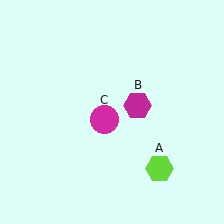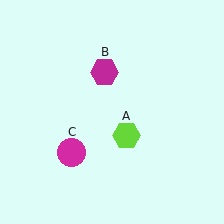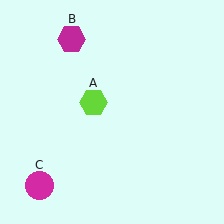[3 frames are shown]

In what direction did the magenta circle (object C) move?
The magenta circle (object C) moved down and to the left.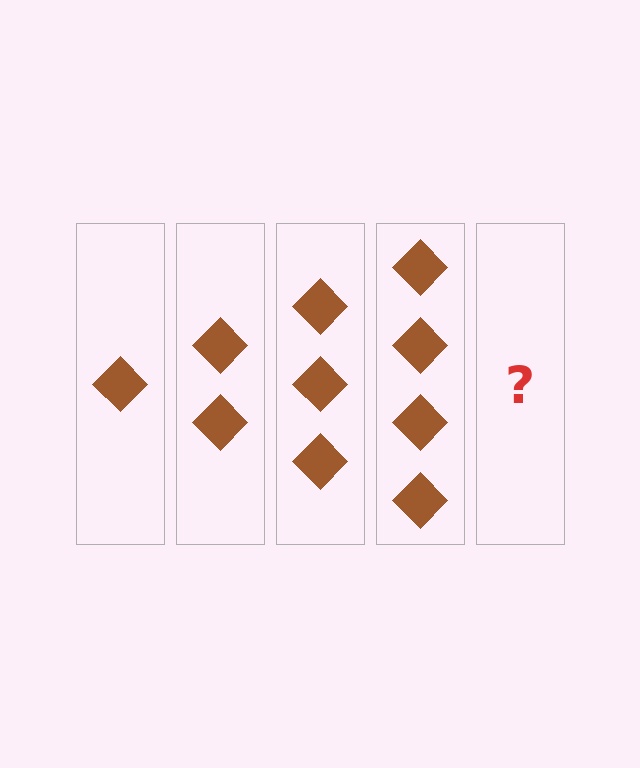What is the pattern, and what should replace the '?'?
The pattern is that each step adds one more diamond. The '?' should be 5 diamonds.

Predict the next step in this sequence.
The next step is 5 diamonds.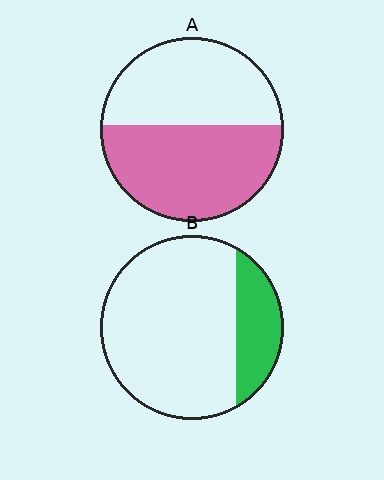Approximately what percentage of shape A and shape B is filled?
A is approximately 55% and B is approximately 20%.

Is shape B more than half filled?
No.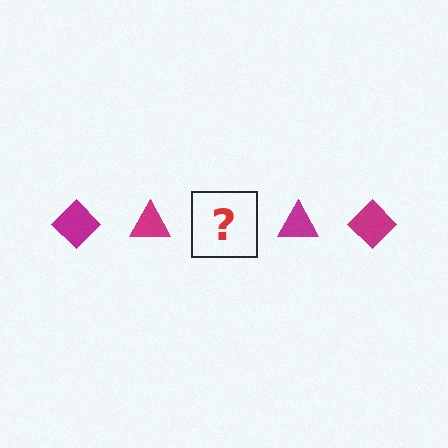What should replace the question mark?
The question mark should be replaced with a magenta diamond.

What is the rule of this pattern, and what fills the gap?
The rule is that the pattern cycles through diamond, triangle shapes in magenta. The gap should be filled with a magenta diamond.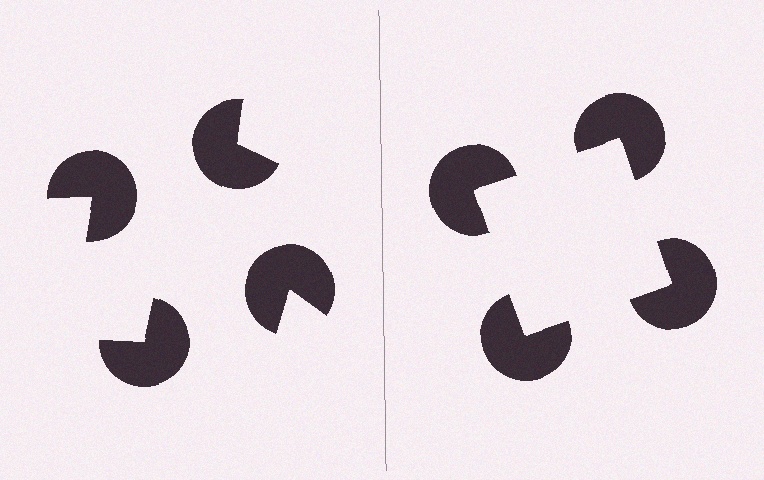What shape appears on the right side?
An illusory square.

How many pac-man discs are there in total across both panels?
8 — 4 on each side.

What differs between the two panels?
The pac-man discs are positioned identically on both sides; only the wedge orientations differ. On the right they align to a square; on the left they are misaligned.